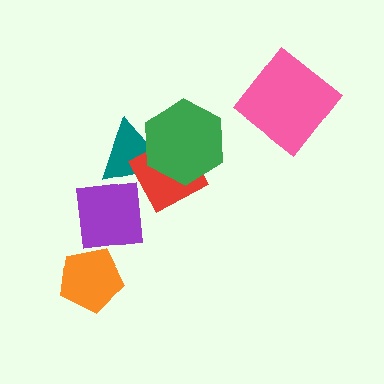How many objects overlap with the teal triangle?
2 objects overlap with the teal triangle.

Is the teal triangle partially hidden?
Yes, it is partially covered by another shape.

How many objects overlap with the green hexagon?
2 objects overlap with the green hexagon.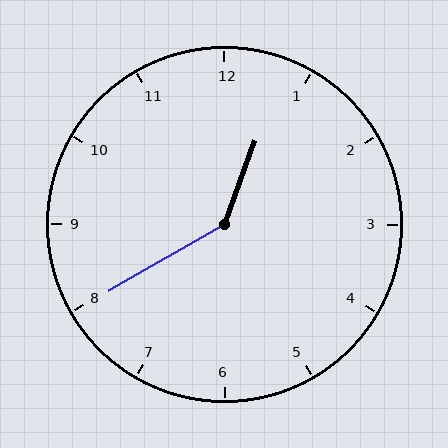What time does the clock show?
12:40.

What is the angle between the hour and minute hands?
Approximately 140 degrees.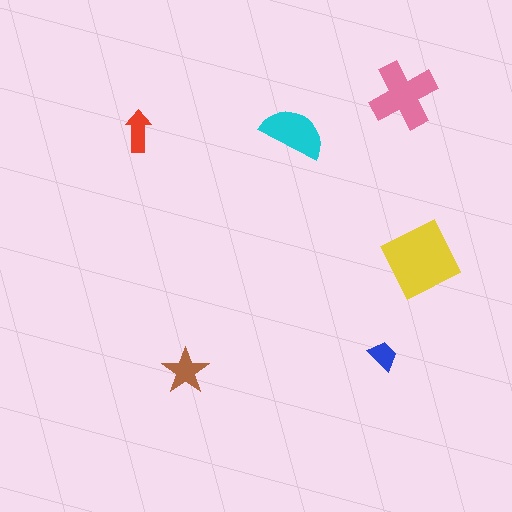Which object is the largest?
The yellow square.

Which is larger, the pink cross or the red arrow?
The pink cross.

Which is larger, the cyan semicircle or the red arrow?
The cyan semicircle.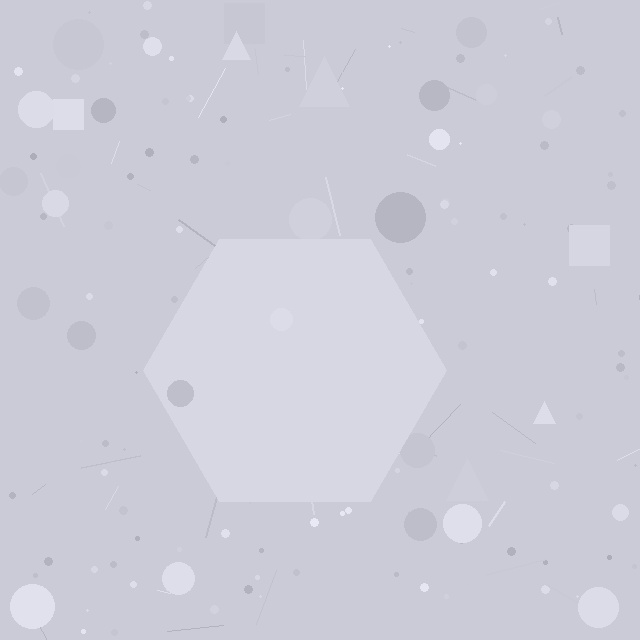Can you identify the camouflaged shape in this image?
The camouflaged shape is a hexagon.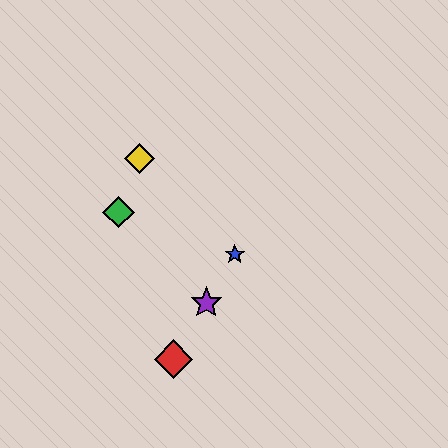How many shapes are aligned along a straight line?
3 shapes (the red diamond, the blue star, the purple star) are aligned along a straight line.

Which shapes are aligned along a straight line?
The red diamond, the blue star, the purple star are aligned along a straight line.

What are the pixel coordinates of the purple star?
The purple star is at (206, 303).